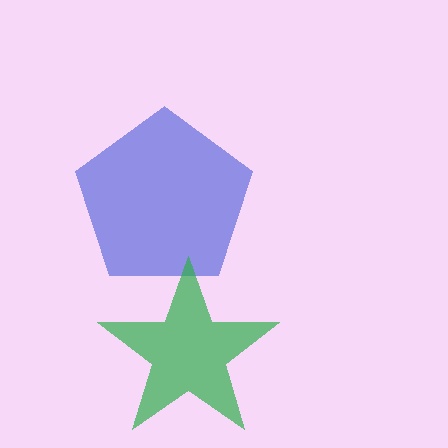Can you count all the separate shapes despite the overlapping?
Yes, there are 2 separate shapes.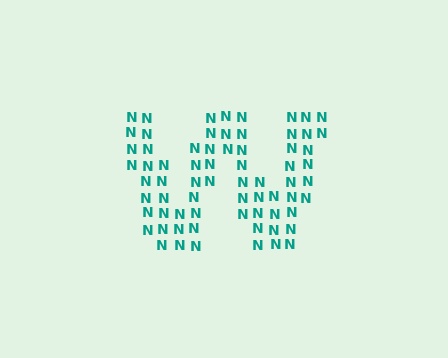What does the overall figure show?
The overall figure shows the letter W.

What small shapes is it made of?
It is made of small letter N's.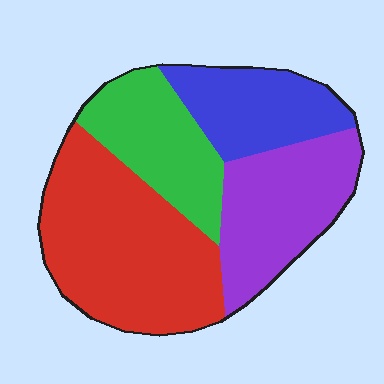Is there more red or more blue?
Red.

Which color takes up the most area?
Red, at roughly 40%.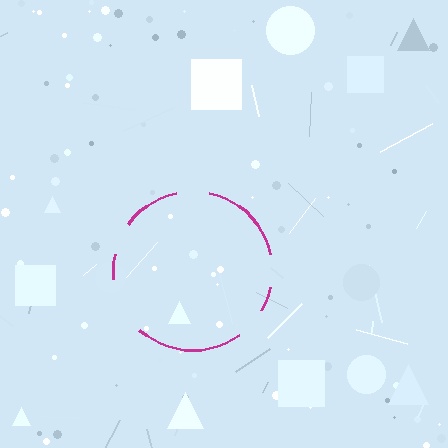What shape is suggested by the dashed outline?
The dashed outline suggests a circle.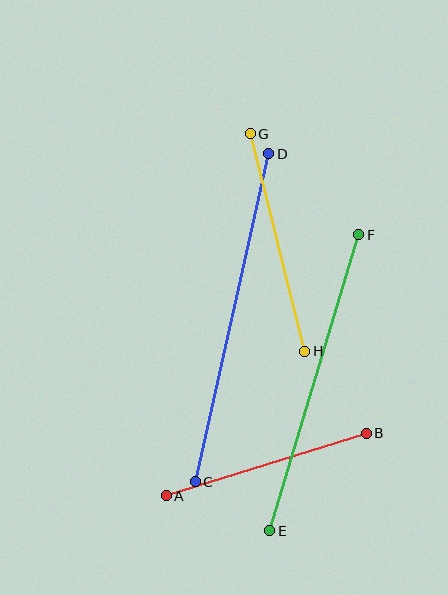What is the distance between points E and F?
The distance is approximately 309 pixels.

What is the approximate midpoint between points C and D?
The midpoint is at approximately (232, 318) pixels.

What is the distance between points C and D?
The distance is approximately 336 pixels.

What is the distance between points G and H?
The distance is approximately 224 pixels.